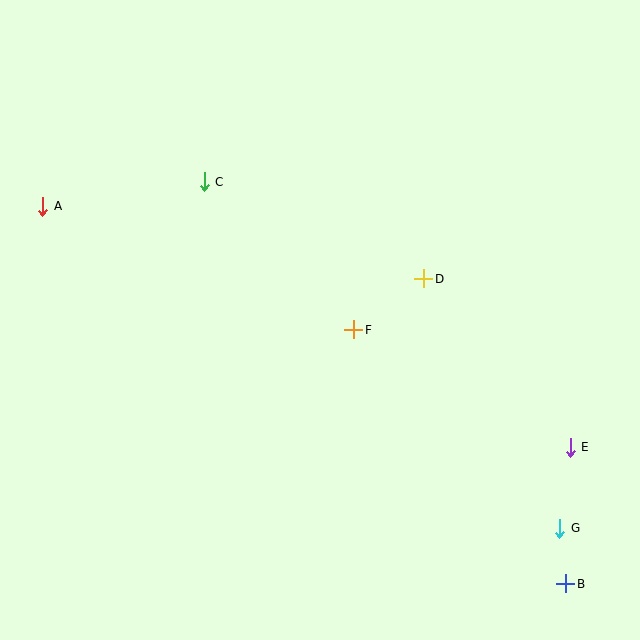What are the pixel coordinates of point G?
Point G is at (560, 528).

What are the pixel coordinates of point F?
Point F is at (354, 330).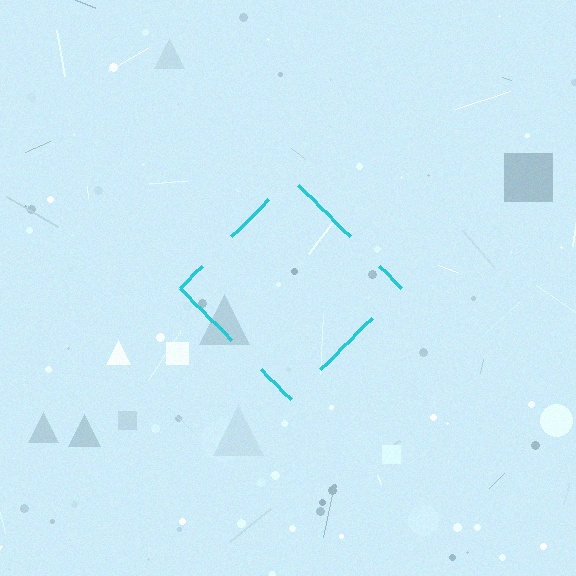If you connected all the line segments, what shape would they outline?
They would outline a diamond.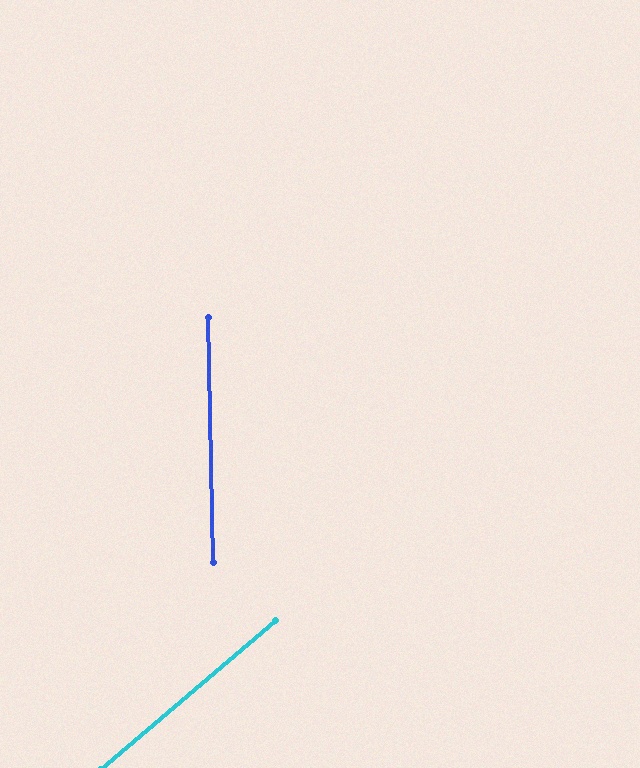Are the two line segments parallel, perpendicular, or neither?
Neither parallel nor perpendicular — they differ by about 51°.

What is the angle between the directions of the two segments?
Approximately 51 degrees.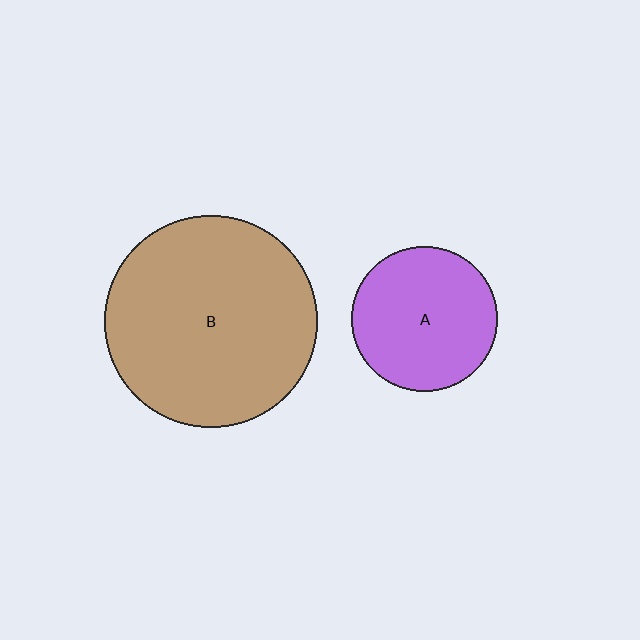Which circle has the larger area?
Circle B (brown).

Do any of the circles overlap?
No, none of the circles overlap.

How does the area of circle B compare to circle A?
Approximately 2.1 times.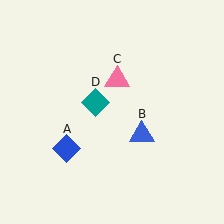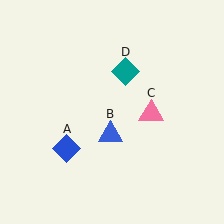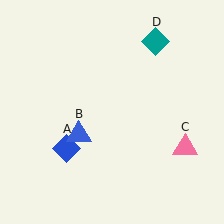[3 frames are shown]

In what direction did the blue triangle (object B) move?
The blue triangle (object B) moved left.